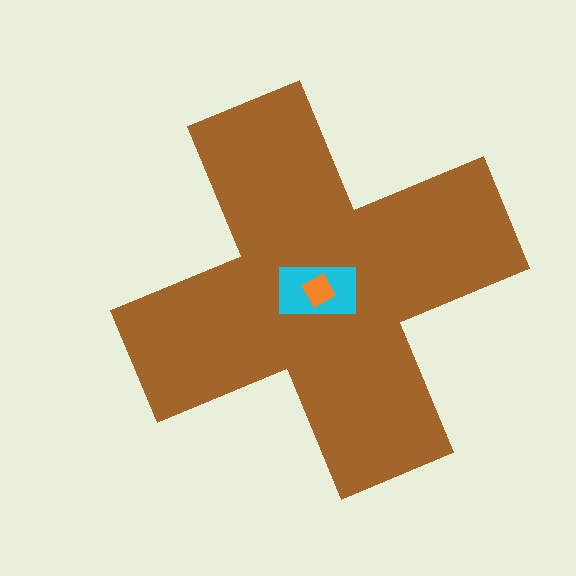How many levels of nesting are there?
3.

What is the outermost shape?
The brown cross.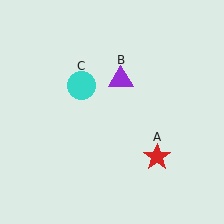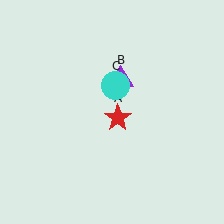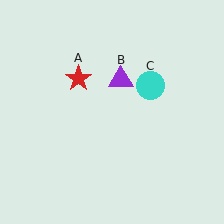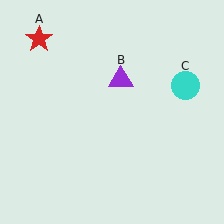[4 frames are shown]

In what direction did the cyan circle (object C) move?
The cyan circle (object C) moved right.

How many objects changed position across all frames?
2 objects changed position: red star (object A), cyan circle (object C).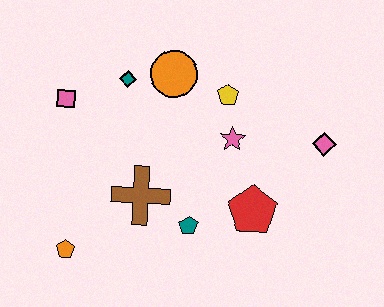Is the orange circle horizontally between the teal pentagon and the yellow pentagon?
No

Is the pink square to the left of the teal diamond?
Yes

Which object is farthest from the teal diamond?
The pink diamond is farthest from the teal diamond.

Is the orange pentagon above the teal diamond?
No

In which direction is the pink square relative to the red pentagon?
The pink square is to the left of the red pentagon.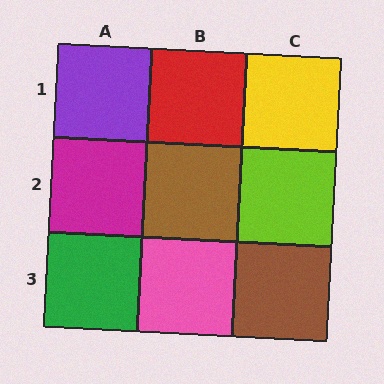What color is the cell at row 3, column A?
Green.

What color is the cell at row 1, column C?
Yellow.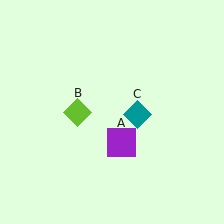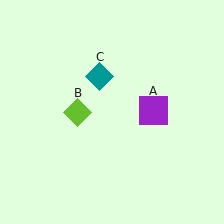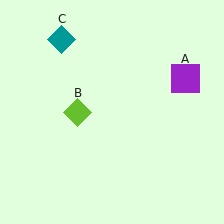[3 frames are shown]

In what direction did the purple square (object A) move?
The purple square (object A) moved up and to the right.